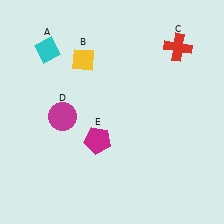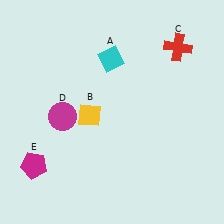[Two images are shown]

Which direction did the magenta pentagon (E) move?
The magenta pentagon (E) moved left.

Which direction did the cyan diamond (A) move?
The cyan diamond (A) moved right.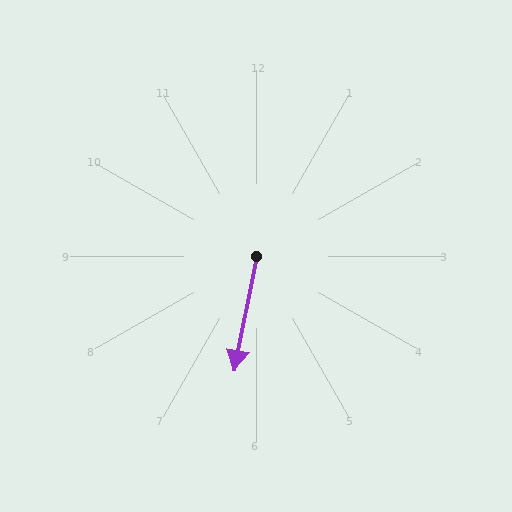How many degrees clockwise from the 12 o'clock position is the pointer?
Approximately 191 degrees.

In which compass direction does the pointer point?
South.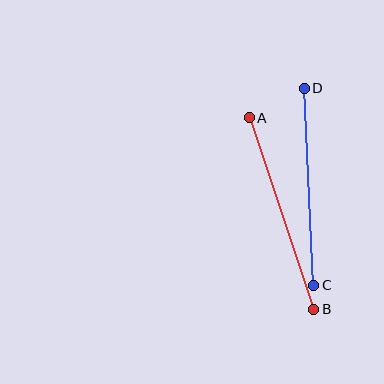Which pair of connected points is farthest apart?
Points A and B are farthest apart.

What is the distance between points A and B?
The distance is approximately 202 pixels.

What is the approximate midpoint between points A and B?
The midpoint is at approximately (281, 214) pixels.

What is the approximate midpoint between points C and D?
The midpoint is at approximately (309, 187) pixels.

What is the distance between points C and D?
The distance is approximately 197 pixels.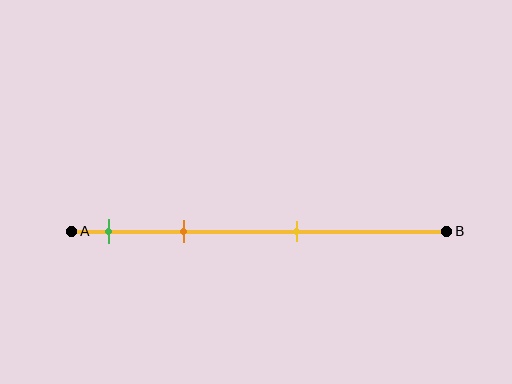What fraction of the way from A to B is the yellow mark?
The yellow mark is approximately 60% (0.6) of the way from A to B.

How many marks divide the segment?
There are 3 marks dividing the segment.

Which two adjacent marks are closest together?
The green and orange marks are the closest adjacent pair.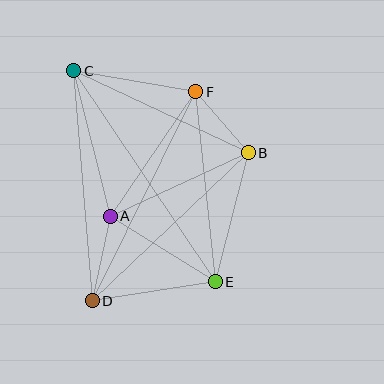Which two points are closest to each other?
Points B and F are closest to each other.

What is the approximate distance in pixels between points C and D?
The distance between C and D is approximately 230 pixels.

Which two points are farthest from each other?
Points C and E are farthest from each other.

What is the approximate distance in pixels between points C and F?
The distance between C and F is approximately 124 pixels.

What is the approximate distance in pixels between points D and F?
The distance between D and F is approximately 233 pixels.